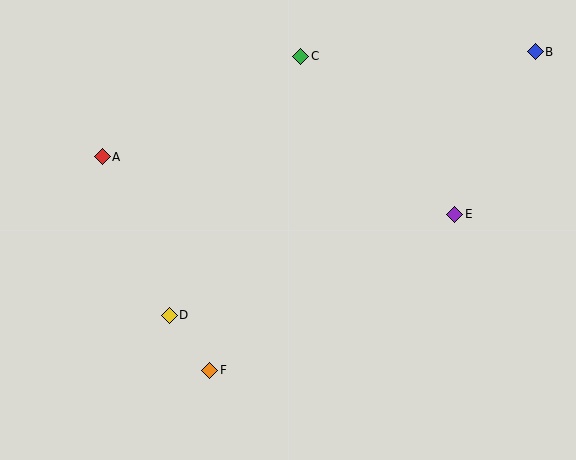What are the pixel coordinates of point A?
Point A is at (102, 157).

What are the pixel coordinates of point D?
Point D is at (169, 315).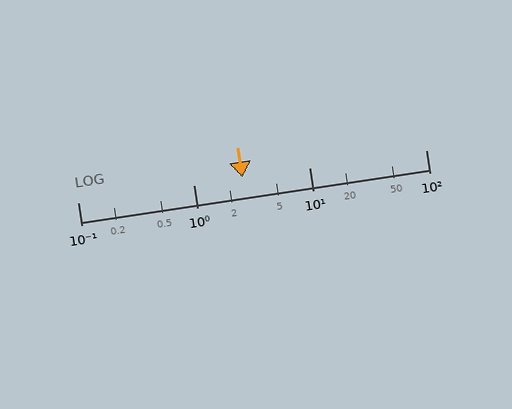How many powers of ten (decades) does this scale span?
The scale spans 3 decades, from 0.1 to 100.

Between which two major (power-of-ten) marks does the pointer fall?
The pointer is between 1 and 10.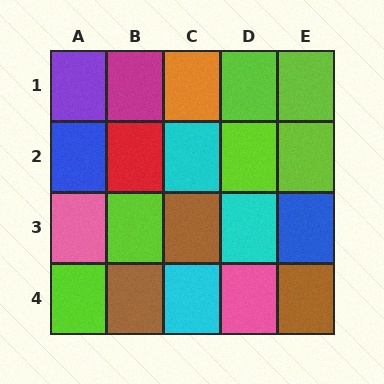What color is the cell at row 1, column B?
Magenta.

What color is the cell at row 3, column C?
Brown.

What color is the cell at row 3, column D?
Cyan.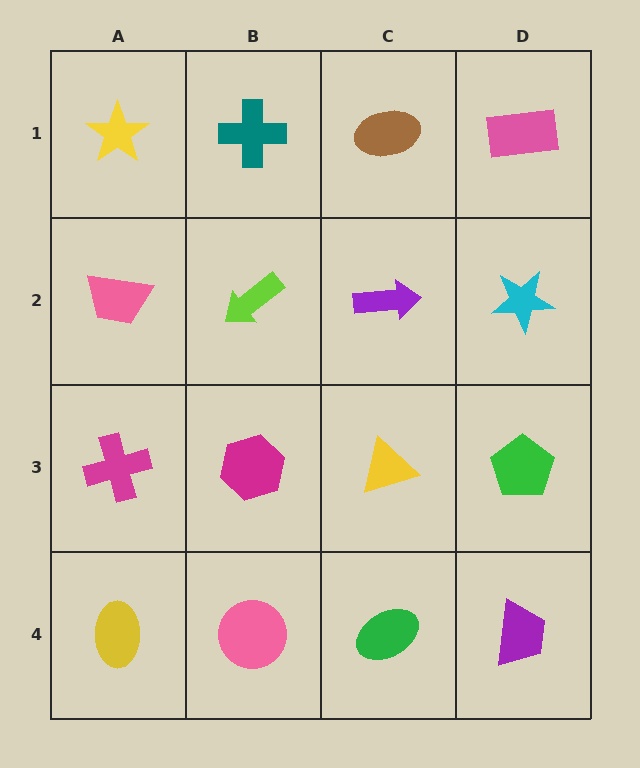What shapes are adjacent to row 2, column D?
A pink rectangle (row 1, column D), a green pentagon (row 3, column D), a purple arrow (row 2, column C).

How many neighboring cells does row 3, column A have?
3.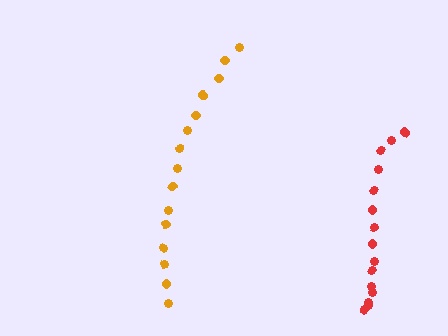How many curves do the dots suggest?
There are 2 distinct paths.